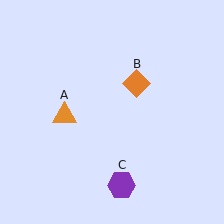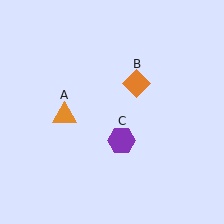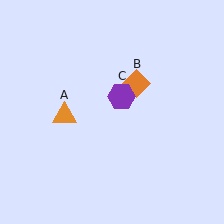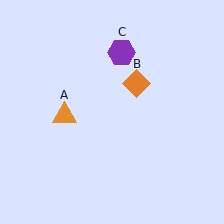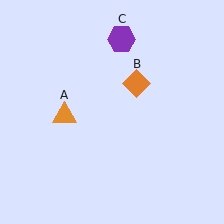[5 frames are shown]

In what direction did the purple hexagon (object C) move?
The purple hexagon (object C) moved up.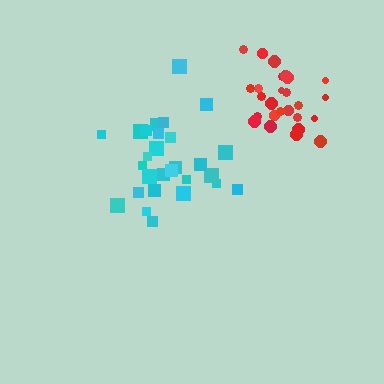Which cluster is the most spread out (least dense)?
Cyan.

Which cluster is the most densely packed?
Red.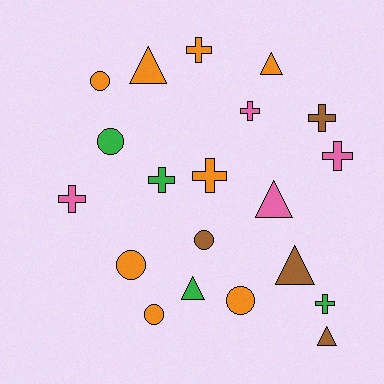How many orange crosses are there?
There are 2 orange crosses.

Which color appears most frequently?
Orange, with 8 objects.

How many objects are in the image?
There are 20 objects.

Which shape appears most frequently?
Cross, with 8 objects.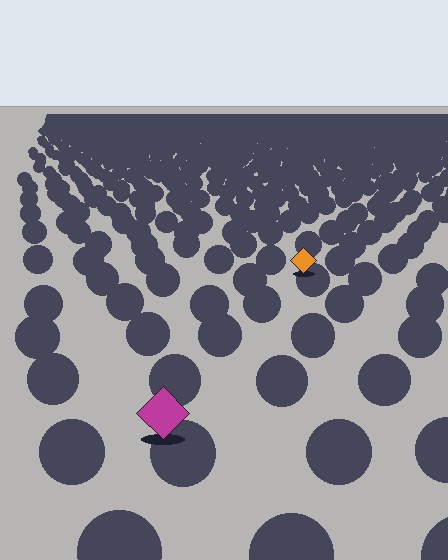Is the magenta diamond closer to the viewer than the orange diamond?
Yes. The magenta diamond is closer — you can tell from the texture gradient: the ground texture is coarser near it.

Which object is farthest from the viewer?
The orange diamond is farthest from the viewer. It appears smaller and the ground texture around it is denser.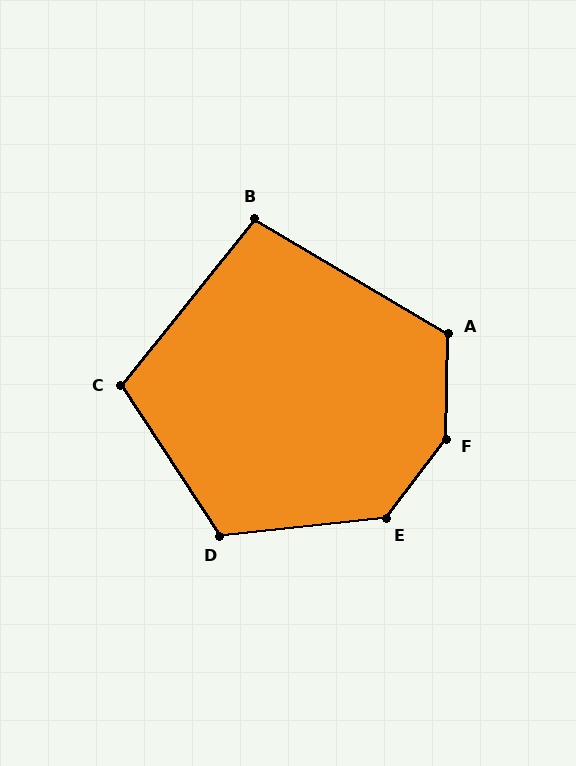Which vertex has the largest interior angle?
F, at approximately 145 degrees.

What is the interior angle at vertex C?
Approximately 108 degrees (obtuse).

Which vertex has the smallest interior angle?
B, at approximately 98 degrees.